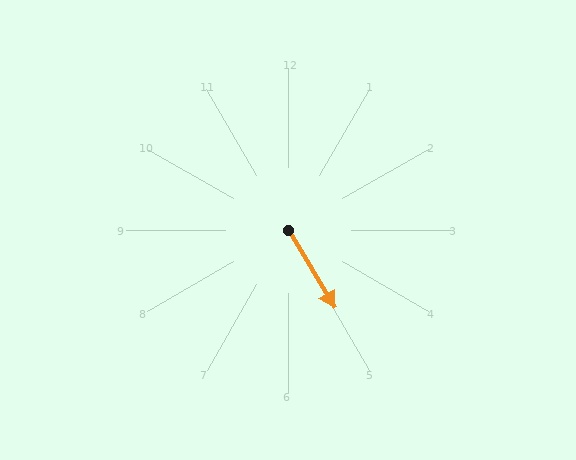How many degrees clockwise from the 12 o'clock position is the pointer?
Approximately 149 degrees.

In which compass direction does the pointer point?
Southeast.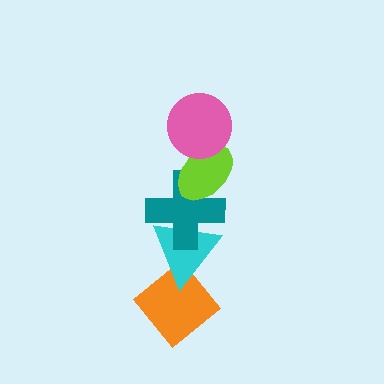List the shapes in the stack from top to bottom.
From top to bottom: the pink circle, the lime ellipse, the teal cross, the cyan triangle, the orange diamond.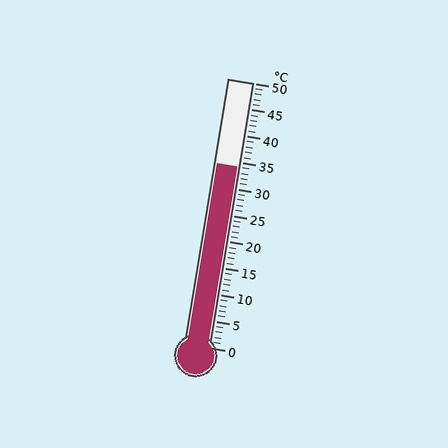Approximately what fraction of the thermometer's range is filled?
The thermometer is filled to approximately 70% of its range.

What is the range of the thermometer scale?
The thermometer scale ranges from 0°C to 50°C.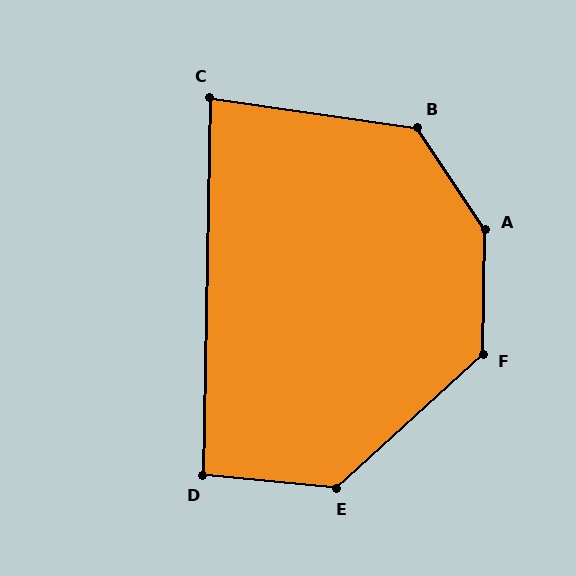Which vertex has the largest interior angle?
A, at approximately 145 degrees.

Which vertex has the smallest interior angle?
C, at approximately 83 degrees.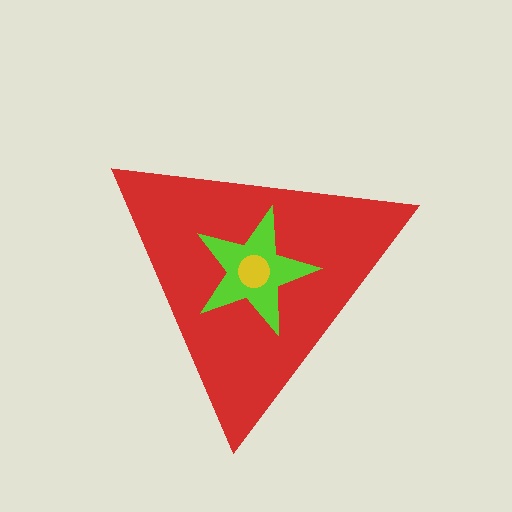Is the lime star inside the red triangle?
Yes.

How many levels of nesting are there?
3.